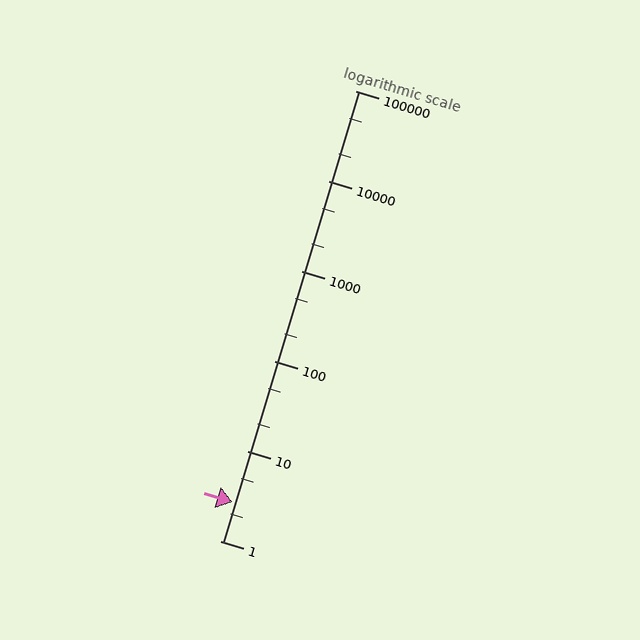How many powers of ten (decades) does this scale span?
The scale spans 5 decades, from 1 to 100000.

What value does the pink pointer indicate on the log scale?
The pointer indicates approximately 2.7.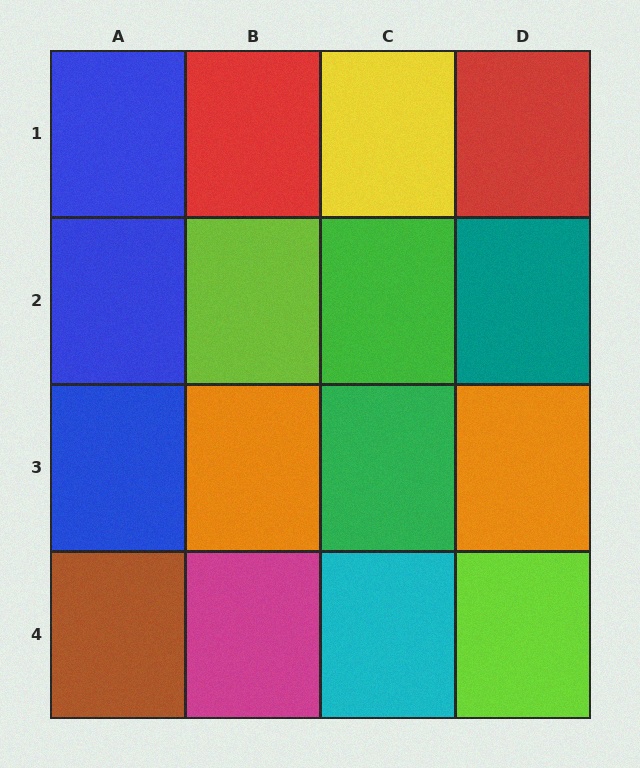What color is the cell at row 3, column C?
Green.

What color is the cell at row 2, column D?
Teal.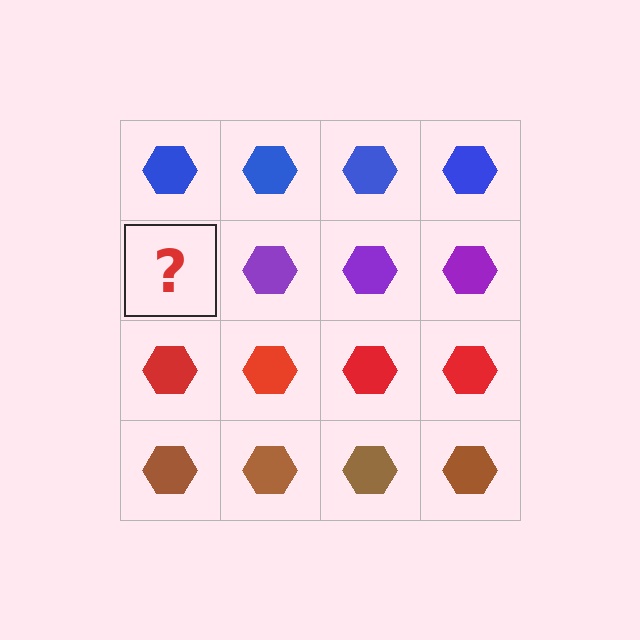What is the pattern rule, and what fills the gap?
The rule is that each row has a consistent color. The gap should be filled with a purple hexagon.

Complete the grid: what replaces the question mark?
The question mark should be replaced with a purple hexagon.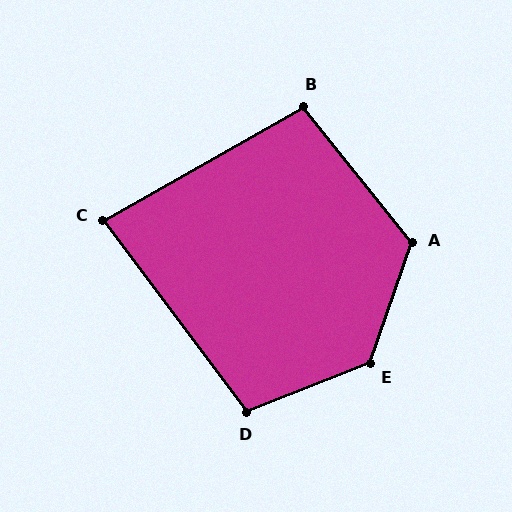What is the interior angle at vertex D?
Approximately 105 degrees (obtuse).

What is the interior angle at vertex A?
Approximately 122 degrees (obtuse).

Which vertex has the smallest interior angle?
C, at approximately 83 degrees.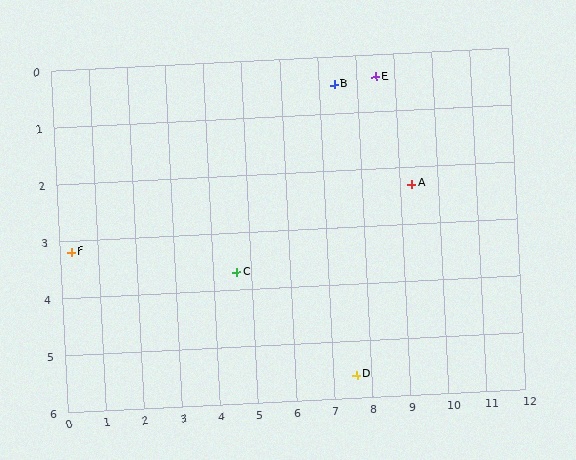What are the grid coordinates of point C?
Point C is at approximately (4.6, 3.7).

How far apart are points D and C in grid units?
Points D and C are about 3.6 grid units apart.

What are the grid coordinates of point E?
Point E is at approximately (8.5, 0.4).